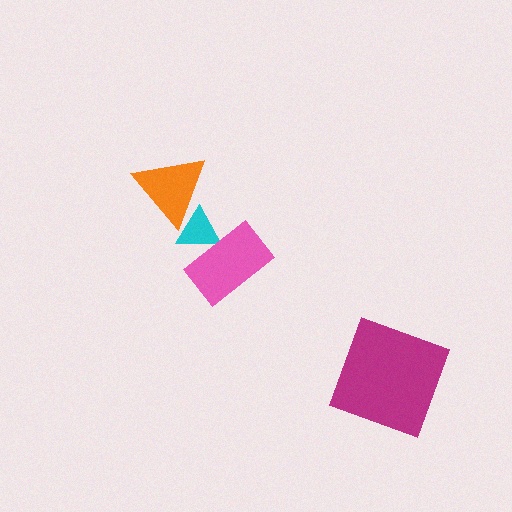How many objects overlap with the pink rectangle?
1 object overlaps with the pink rectangle.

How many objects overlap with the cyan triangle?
2 objects overlap with the cyan triangle.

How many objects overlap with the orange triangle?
1 object overlaps with the orange triangle.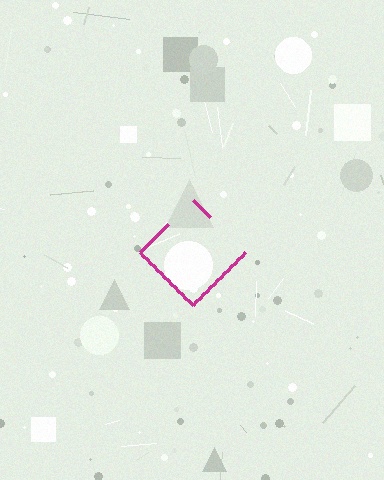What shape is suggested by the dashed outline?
The dashed outline suggests a diamond.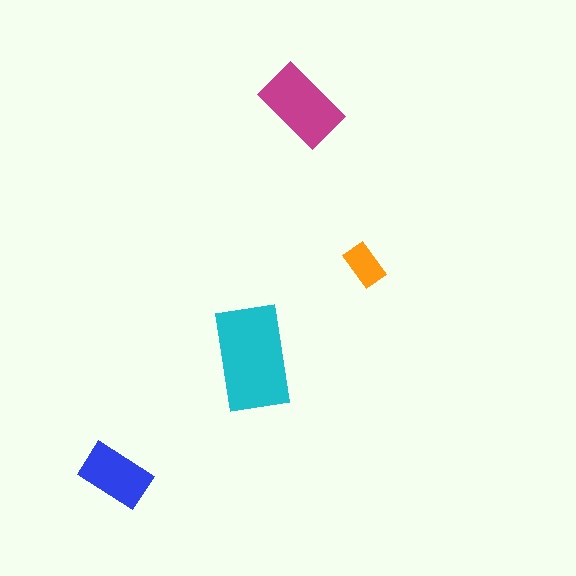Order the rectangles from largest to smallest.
the cyan one, the magenta one, the blue one, the orange one.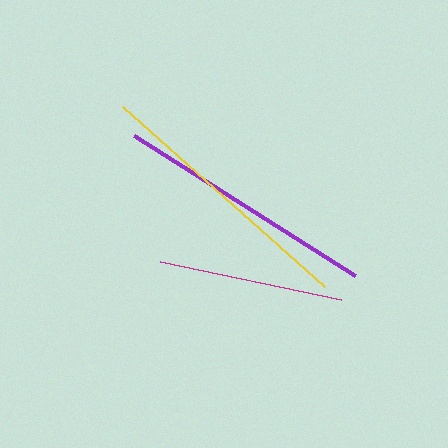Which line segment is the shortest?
The magenta line is the shortest at approximately 186 pixels.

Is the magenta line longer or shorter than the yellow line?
The yellow line is longer than the magenta line.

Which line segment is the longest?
The yellow line is the longest at approximately 271 pixels.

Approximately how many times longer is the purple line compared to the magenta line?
The purple line is approximately 1.4 times the length of the magenta line.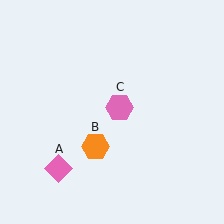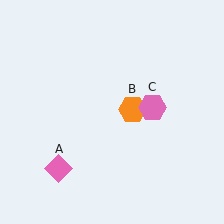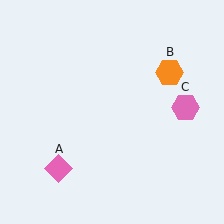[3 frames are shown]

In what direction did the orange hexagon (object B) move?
The orange hexagon (object B) moved up and to the right.